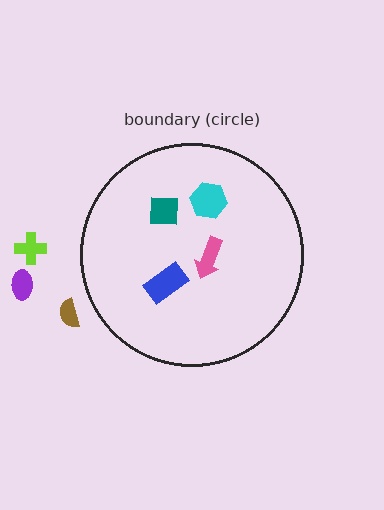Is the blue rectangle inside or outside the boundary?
Inside.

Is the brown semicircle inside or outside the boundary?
Outside.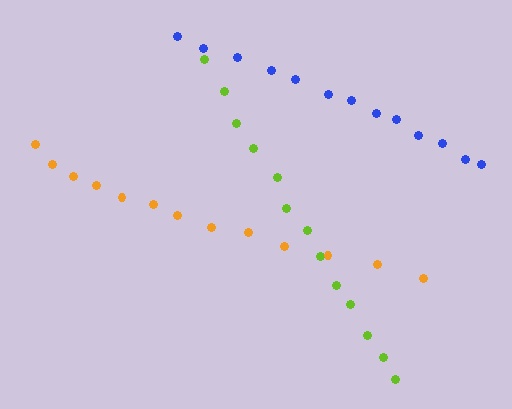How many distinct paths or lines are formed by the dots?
There are 3 distinct paths.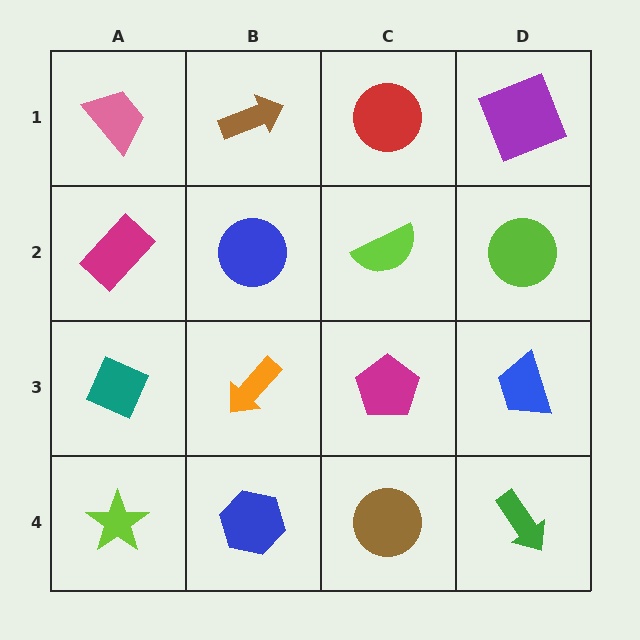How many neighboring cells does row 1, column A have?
2.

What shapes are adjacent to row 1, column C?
A lime semicircle (row 2, column C), a brown arrow (row 1, column B), a purple square (row 1, column D).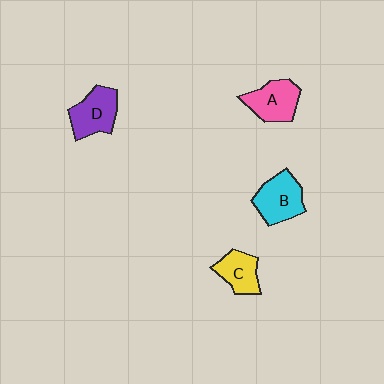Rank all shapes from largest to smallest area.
From largest to smallest: B (cyan), D (purple), A (pink), C (yellow).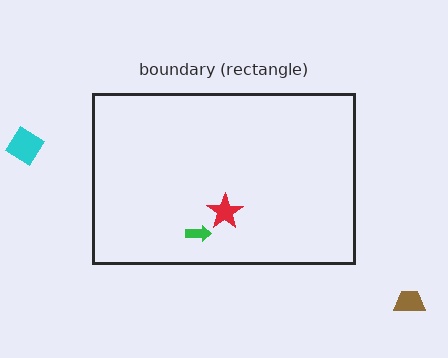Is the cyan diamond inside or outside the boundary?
Outside.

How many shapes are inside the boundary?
2 inside, 2 outside.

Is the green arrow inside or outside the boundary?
Inside.